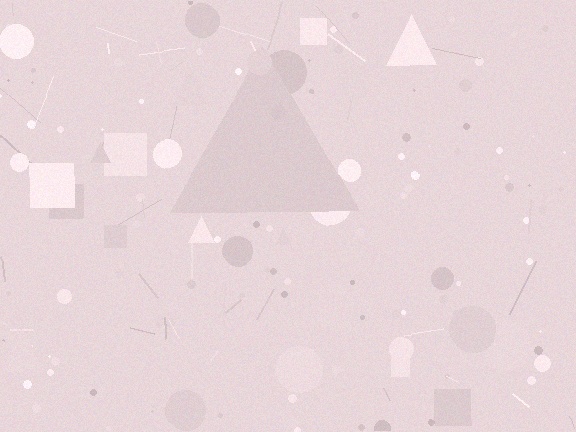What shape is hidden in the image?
A triangle is hidden in the image.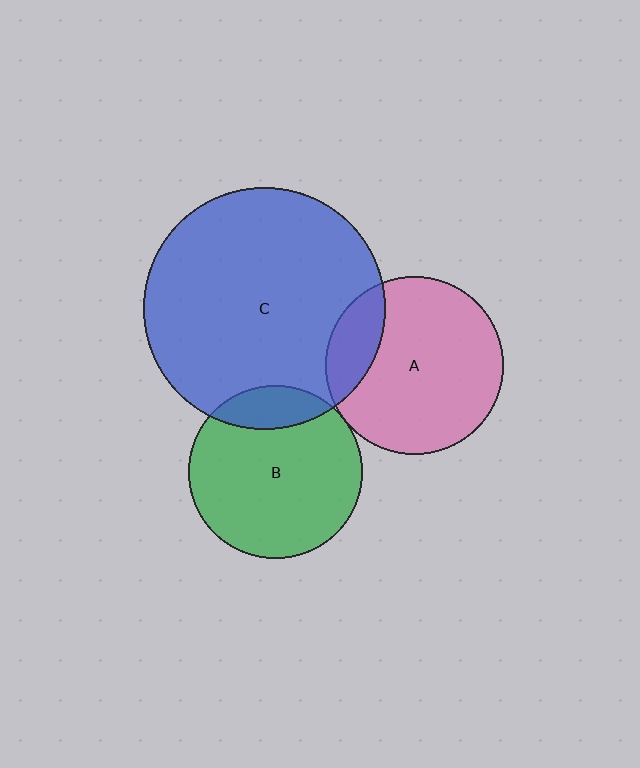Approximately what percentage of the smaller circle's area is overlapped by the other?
Approximately 15%.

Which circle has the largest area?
Circle C (blue).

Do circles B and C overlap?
Yes.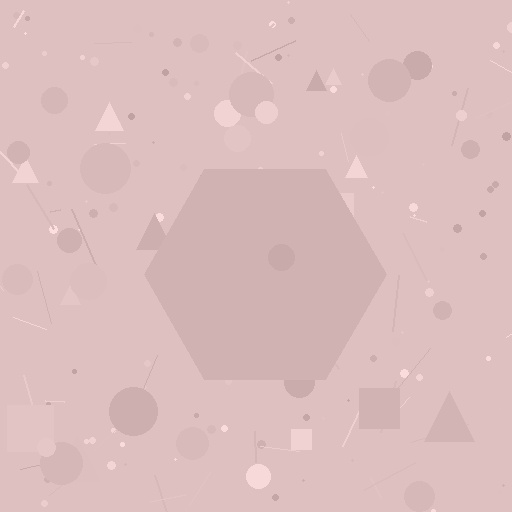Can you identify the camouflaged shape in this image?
The camouflaged shape is a hexagon.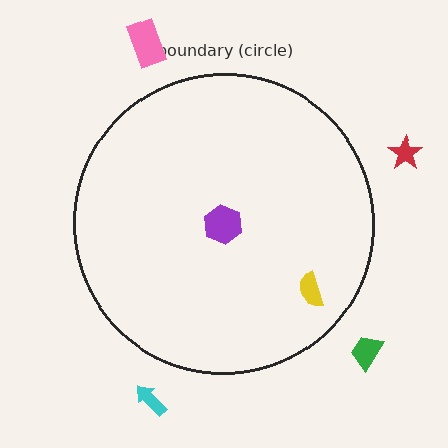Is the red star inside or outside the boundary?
Outside.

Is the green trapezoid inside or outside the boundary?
Outside.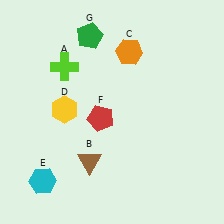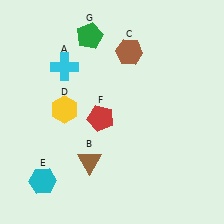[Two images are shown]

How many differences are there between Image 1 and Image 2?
There are 2 differences between the two images.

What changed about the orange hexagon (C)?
In Image 1, C is orange. In Image 2, it changed to brown.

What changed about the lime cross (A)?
In Image 1, A is lime. In Image 2, it changed to cyan.